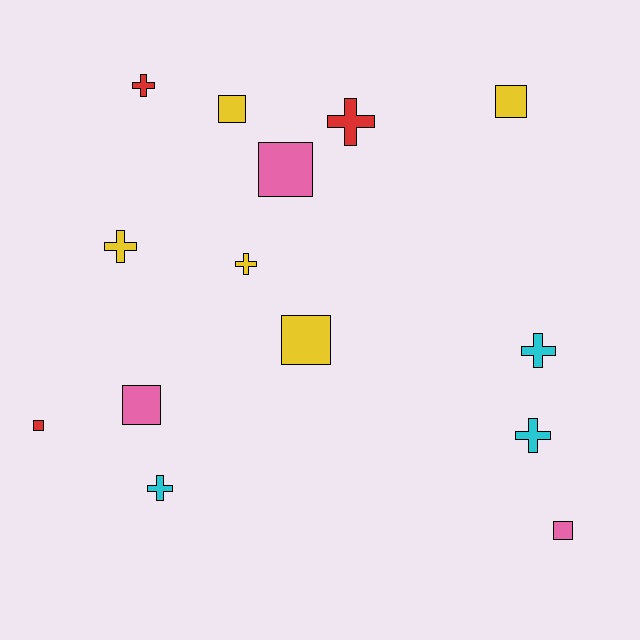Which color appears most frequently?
Yellow, with 5 objects.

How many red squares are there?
There is 1 red square.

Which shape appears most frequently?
Cross, with 7 objects.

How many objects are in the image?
There are 14 objects.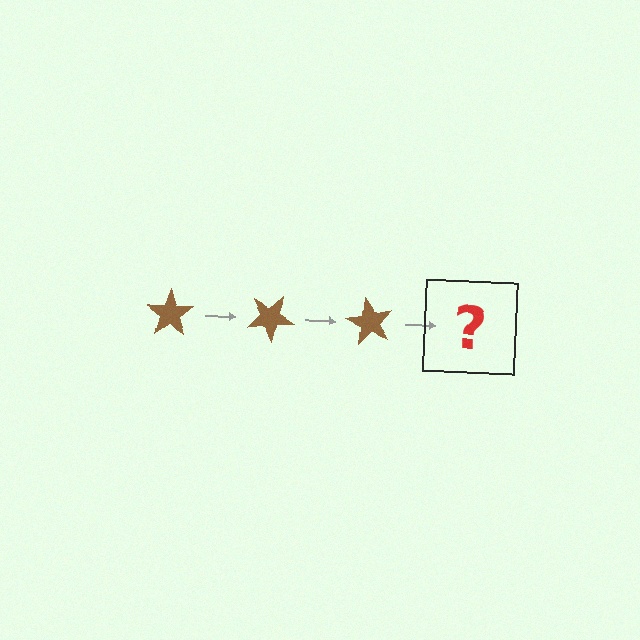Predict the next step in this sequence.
The next step is a brown star rotated 90 degrees.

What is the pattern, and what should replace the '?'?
The pattern is that the star rotates 30 degrees each step. The '?' should be a brown star rotated 90 degrees.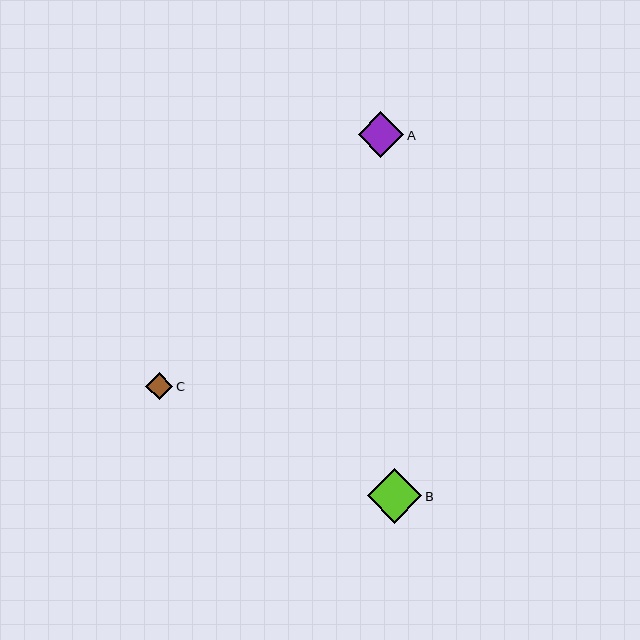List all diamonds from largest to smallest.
From largest to smallest: B, A, C.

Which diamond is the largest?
Diamond B is the largest with a size of approximately 55 pixels.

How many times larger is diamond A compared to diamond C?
Diamond A is approximately 1.7 times the size of diamond C.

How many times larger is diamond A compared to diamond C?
Diamond A is approximately 1.7 times the size of diamond C.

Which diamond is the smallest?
Diamond C is the smallest with a size of approximately 27 pixels.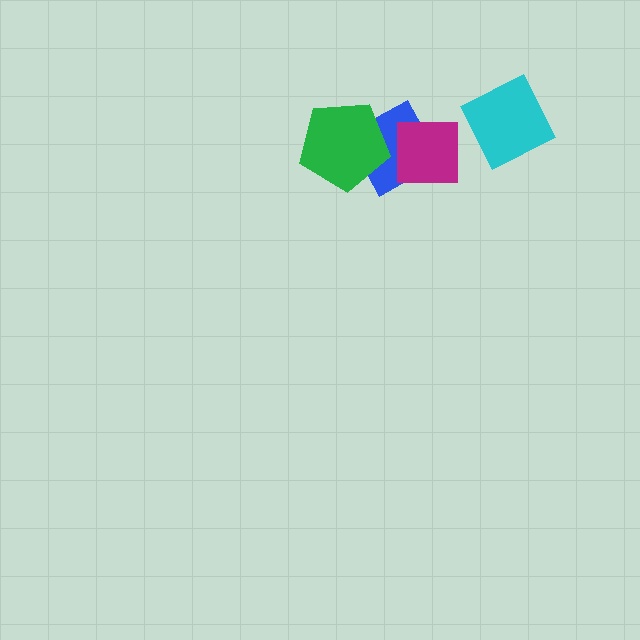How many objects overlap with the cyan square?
0 objects overlap with the cyan square.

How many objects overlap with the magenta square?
1 object overlaps with the magenta square.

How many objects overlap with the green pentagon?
1 object overlaps with the green pentagon.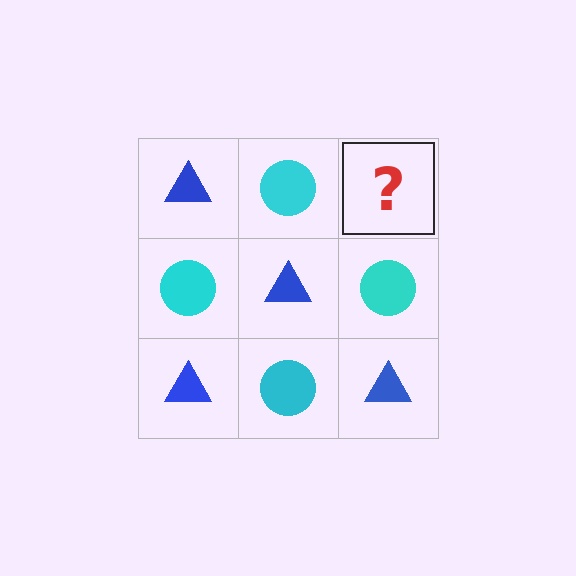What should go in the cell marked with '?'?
The missing cell should contain a blue triangle.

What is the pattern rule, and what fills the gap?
The rule is that it alternates blue triangle and cyan circle in a checkerboard pattern. The gap should be filled with a blue triangle.